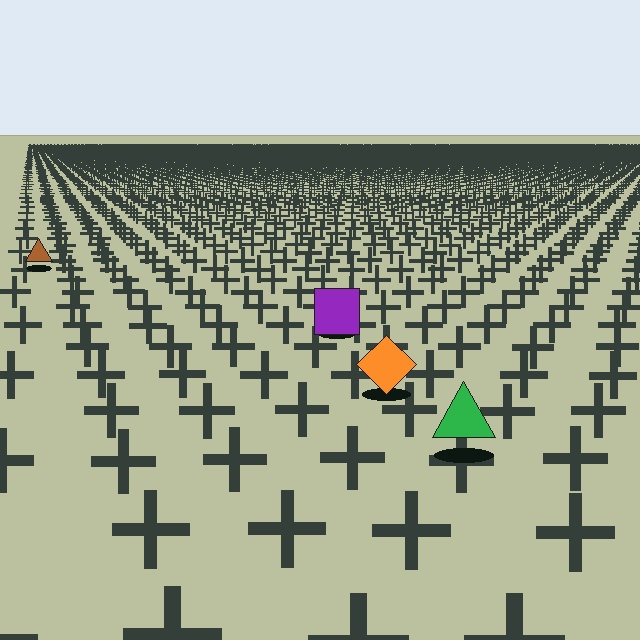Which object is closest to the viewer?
The green triangle is closest. The texture marks near it are larger and more spread out.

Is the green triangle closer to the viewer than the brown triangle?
Yes. The green triangle is closer — you can tell from the texture gradient: the ground texture is coarser near it.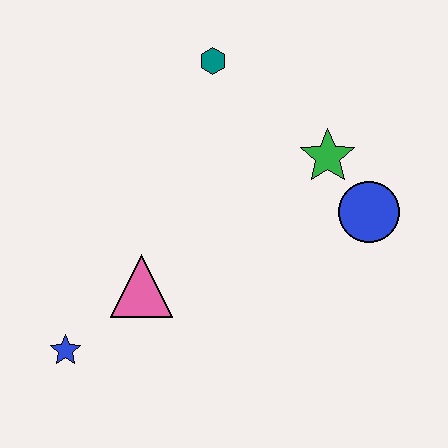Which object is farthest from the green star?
The blue star is farthest from the green star.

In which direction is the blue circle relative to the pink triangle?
The blue circle is to the right of the pink triangle.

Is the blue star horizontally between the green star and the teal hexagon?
No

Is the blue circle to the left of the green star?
No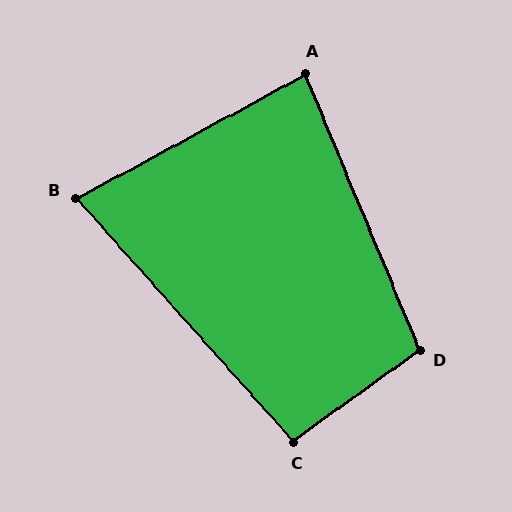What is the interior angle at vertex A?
Approximately 84 degrees (acute).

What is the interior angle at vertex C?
Approximately 96 degrees (obtuse).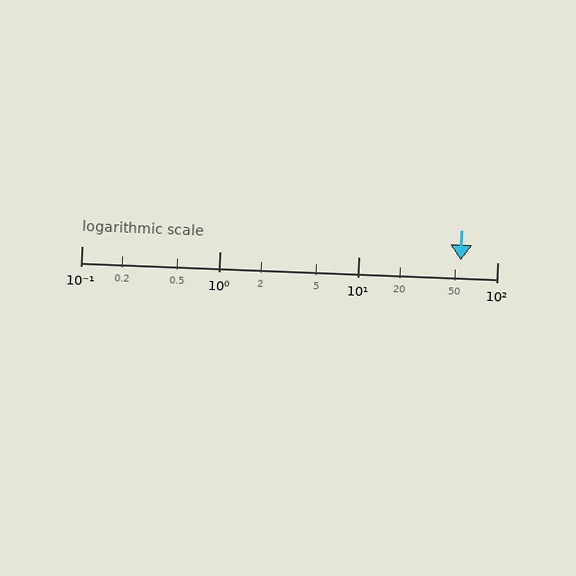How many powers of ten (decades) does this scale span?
The scale spans 3 decades, from 0.1 to 100.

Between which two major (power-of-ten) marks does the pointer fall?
The pointer is between 10 and 100.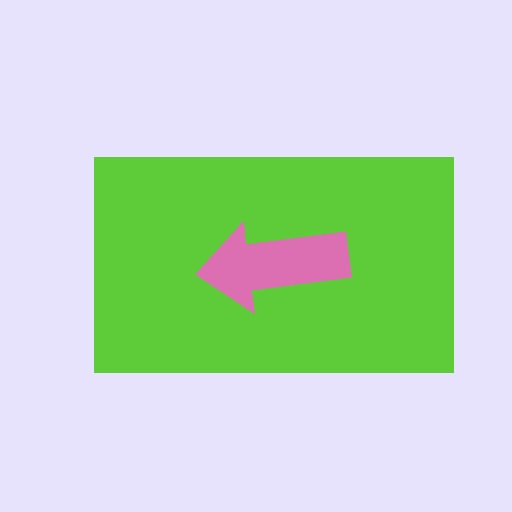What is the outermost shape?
The lime rectangle.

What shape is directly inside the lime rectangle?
The pink arrow.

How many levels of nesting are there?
2.